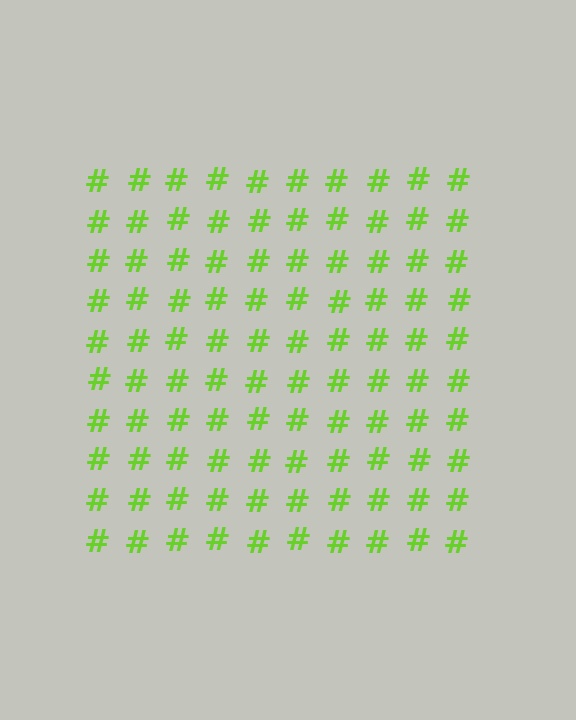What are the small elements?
The small elements are hash symbols.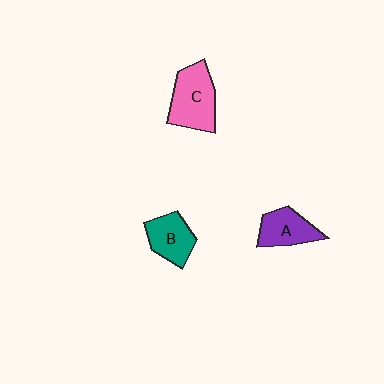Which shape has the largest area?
Shape C (pink).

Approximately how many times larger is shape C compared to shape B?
Approximately 1.4 times.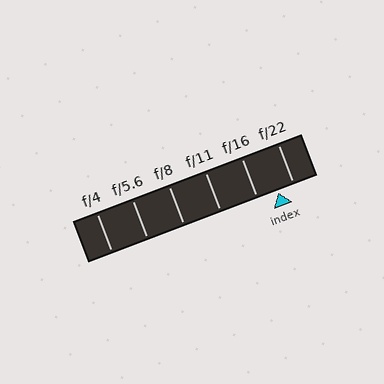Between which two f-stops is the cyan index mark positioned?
The index mark is between f/16 and f/22.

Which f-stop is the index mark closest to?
The index mark is closest to f/22.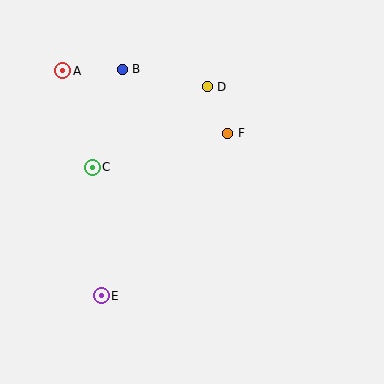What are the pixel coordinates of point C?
Point C is at (92, 167).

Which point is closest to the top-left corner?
Point A is closest to the top-left corner.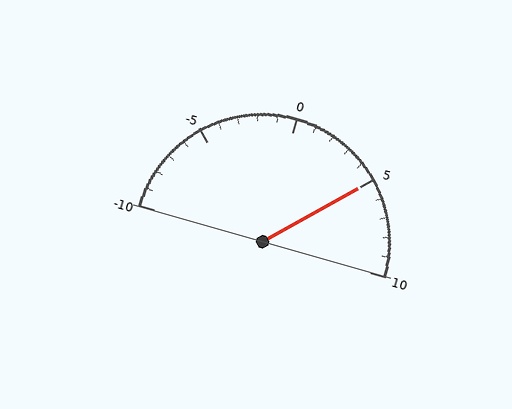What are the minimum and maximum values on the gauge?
The gauge ranges from -10 to 10.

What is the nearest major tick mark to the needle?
The nearest major tick mark is 5.